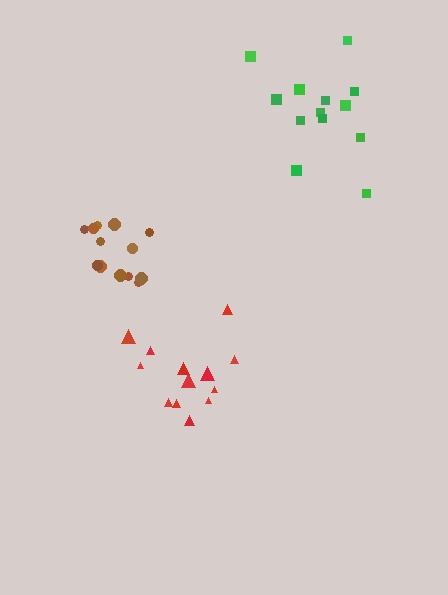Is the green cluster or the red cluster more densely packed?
Red.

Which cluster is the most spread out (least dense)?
Green.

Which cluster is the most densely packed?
Brown.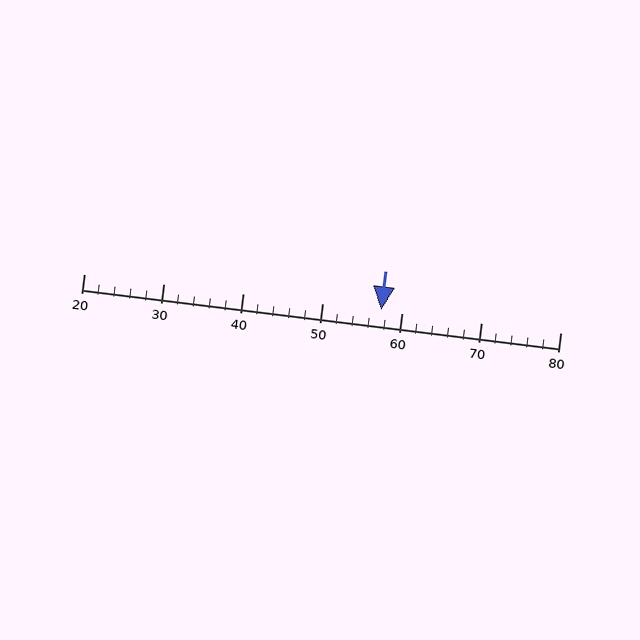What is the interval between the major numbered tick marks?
The major tick marks are spaced 10 units apart.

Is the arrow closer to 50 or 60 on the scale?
The arrow is closer to 60.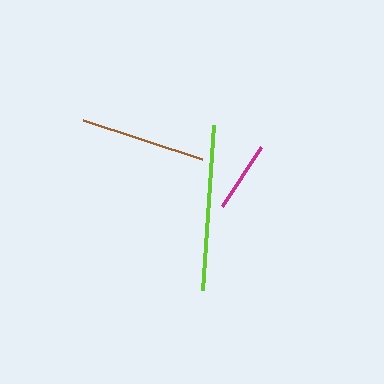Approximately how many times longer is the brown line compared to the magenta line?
The brown line is approximately 1.8 times the length of the magenta line.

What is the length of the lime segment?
The lime segment is approximately 165 pixels long.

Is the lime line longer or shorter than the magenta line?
The lime line is longer than the magenta line.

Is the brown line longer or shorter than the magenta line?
The brown line is longer than the magenta line.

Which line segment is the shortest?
The magenta line is the shortest at approximately 72 pixels.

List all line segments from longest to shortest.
From longest to shortest: lime, brown, magenta.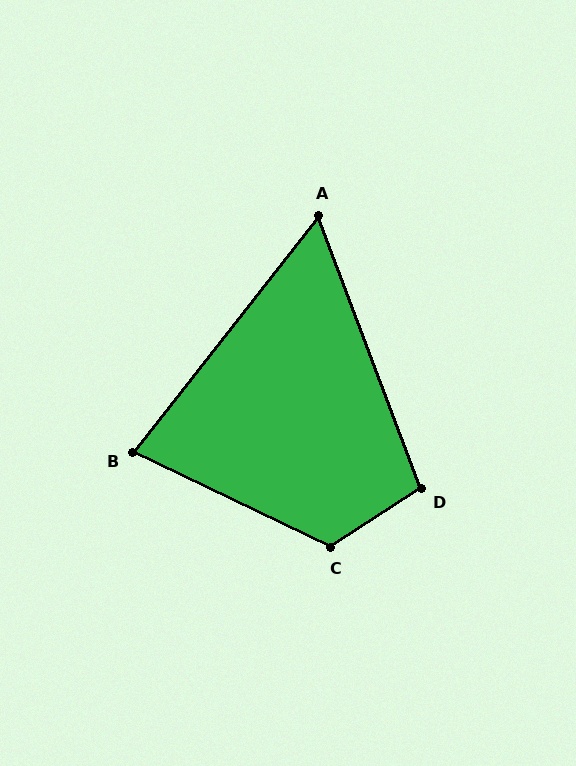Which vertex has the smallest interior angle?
A, at approximately 59 degrees.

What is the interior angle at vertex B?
Approximately 78 degrees (acute).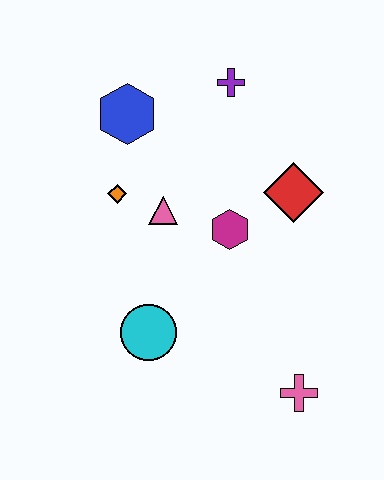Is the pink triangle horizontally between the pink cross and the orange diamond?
Yes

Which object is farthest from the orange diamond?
The pink cross is farthest from the orange diamond.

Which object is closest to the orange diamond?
The pink triangle is closest to the orange diamond.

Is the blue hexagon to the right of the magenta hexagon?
No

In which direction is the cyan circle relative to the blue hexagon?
The cyan circle is below the blue hexagon.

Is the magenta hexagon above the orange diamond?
No